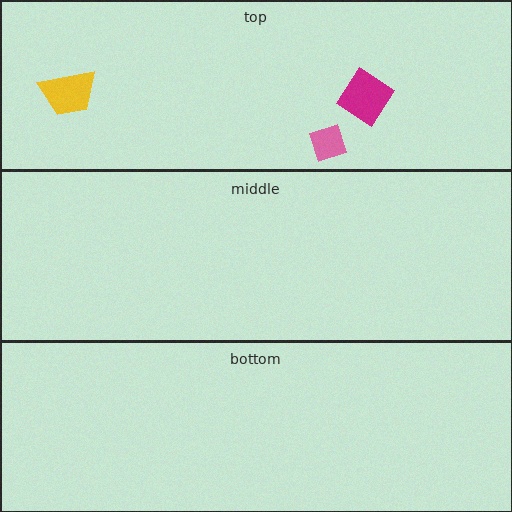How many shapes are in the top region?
3.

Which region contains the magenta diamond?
The top region.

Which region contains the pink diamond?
The top region.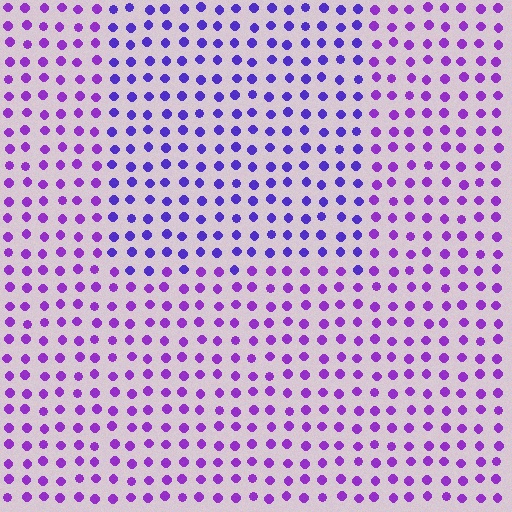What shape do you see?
I see a rectangle.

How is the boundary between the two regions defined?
The boundary is defined purely by a slight shift in hue (about 27 degrees). Spacing, size, and orientation are identical on both sides.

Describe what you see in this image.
The image is filled with small purple elements in a uniform arrangement. A rectangle-shaped region is visible where the elements are tinted to a slightly different hue, forming a subtle color boundary.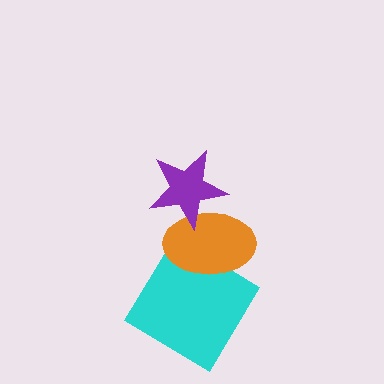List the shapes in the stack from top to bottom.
From top to bottom: the purple star, the orange ellipse, the cyan diamond.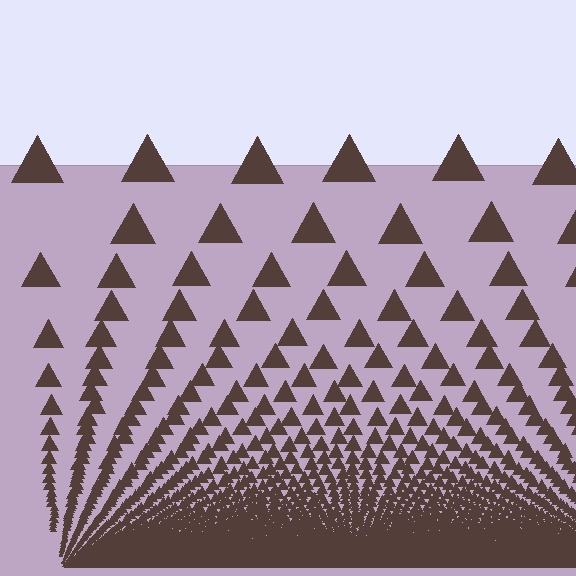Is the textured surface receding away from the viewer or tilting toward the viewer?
The surface appears to tilt toward the viewer. Texture elements get larger and sparser toward the top.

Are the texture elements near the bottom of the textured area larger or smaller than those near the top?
Smaller. The gradient is inverted — elements near the bottom are smaller and denser.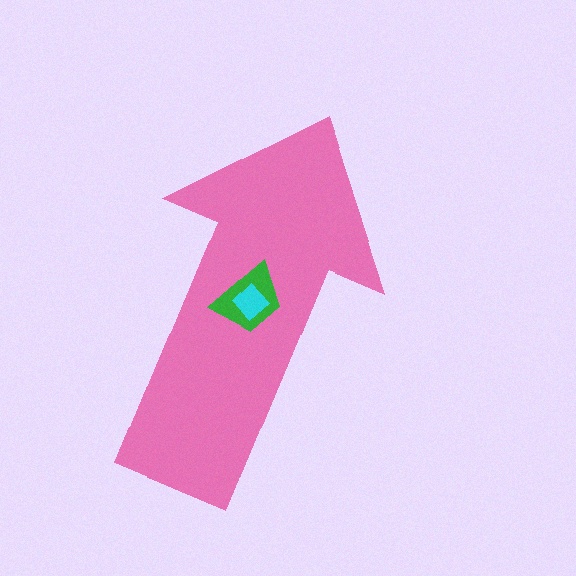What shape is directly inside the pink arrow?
The green trapezoid.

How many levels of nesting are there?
3.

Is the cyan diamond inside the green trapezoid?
Yes.